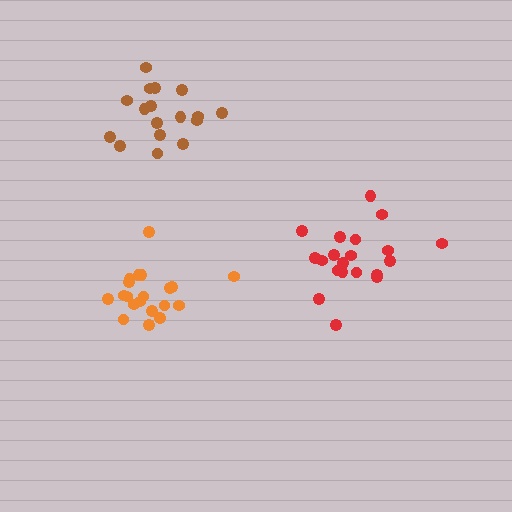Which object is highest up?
The brown cluster is topmost.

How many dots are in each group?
Group 1: 20 dots, Group 2: 17 dots, Group 3: 20 dots (57 total).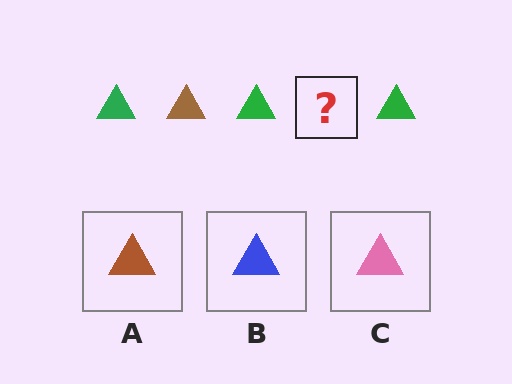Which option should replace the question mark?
Option A.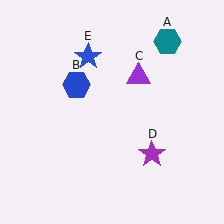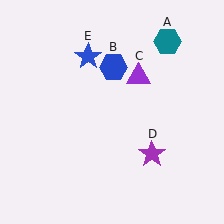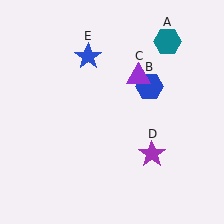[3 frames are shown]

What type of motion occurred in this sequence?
The blue hexagon (object B) rotated clockwise around the center of the scene.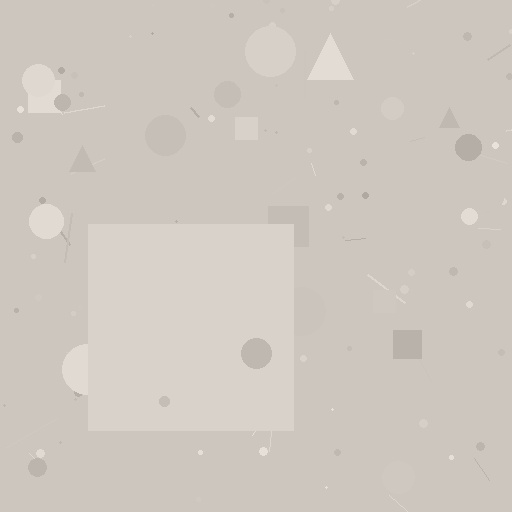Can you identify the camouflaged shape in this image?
The camouflaged shape is a square.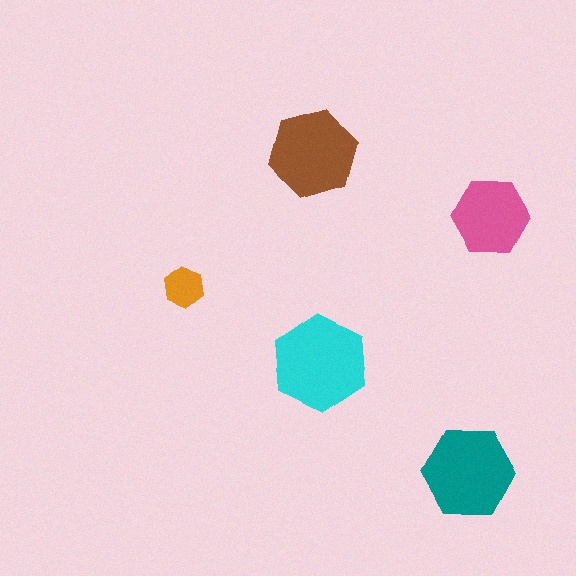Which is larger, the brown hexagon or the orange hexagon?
The brown one.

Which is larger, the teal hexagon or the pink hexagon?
The teal one.